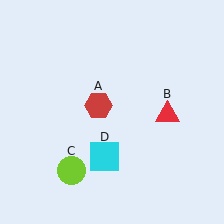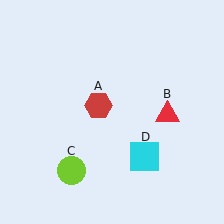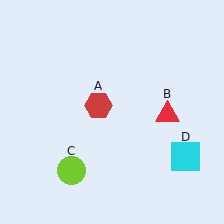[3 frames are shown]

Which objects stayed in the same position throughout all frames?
Red hexagon (object A) and red triangle (object B) and lime circle (object C) remained stationary.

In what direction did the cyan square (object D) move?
The cyan square (object D) moved right.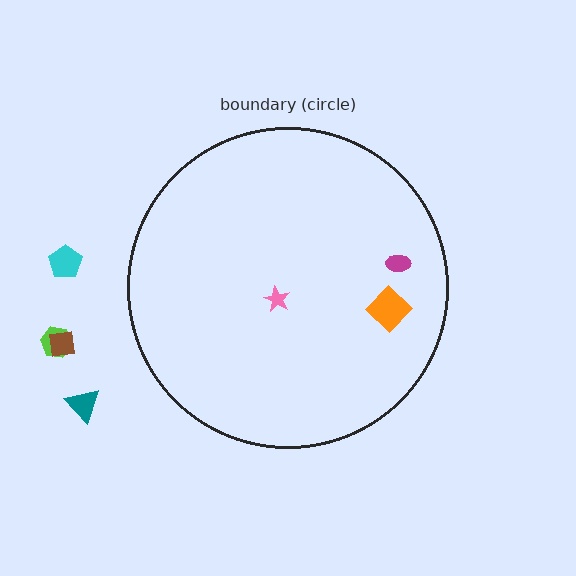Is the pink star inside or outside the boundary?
Inside.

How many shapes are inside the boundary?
3 inside, 4 outside.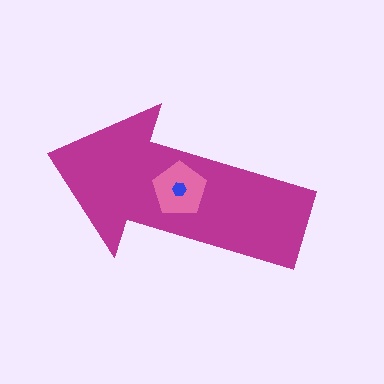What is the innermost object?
The blue hexagon.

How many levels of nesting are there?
3.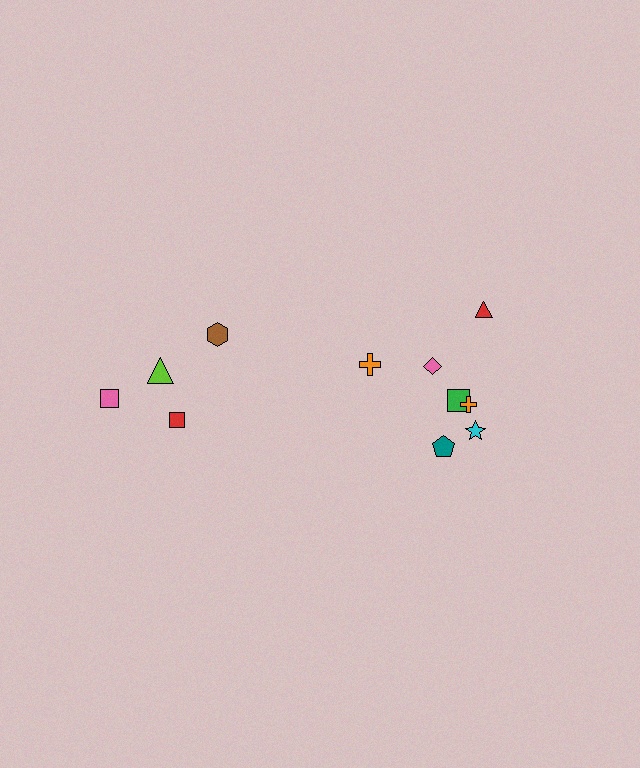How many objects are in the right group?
There are 7 objects.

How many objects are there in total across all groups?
There are 11 objects.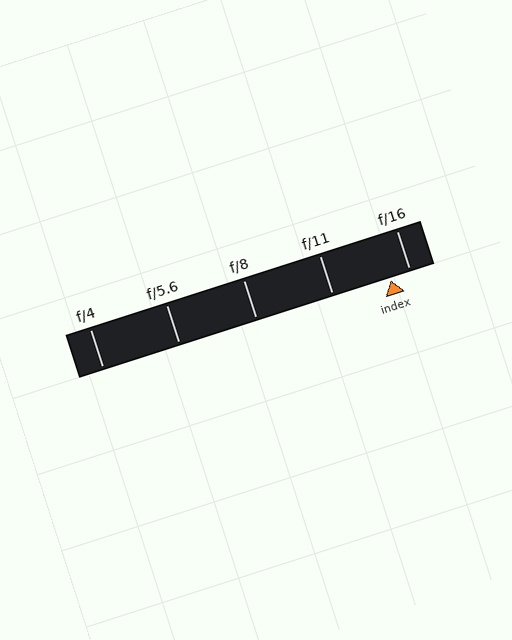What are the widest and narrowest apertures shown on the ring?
The widest aperture shown is f/4 and the narrowest is f/16.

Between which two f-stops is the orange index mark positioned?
The index mark is between f/11 and f/16.